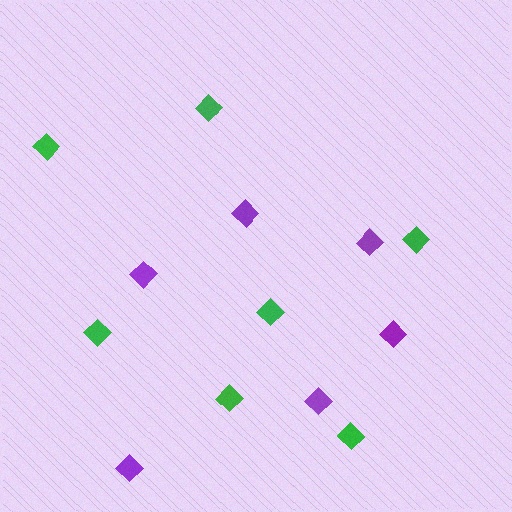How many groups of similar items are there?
There are 2 groups: one group of purple diamonds (6) and one group of green diamonds (7).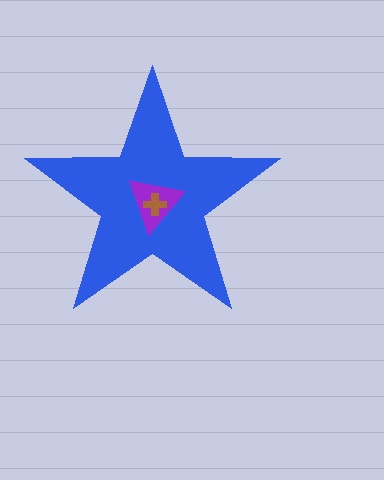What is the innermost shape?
The brown cross.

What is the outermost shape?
The blue star.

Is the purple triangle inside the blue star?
Yes.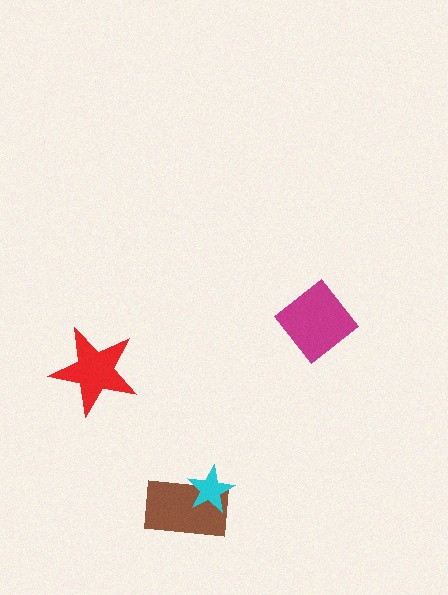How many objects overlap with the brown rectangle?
1 object overlaps with the brown rectangle.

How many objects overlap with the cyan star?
1 object overlaps with the cyan star.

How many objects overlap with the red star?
0 objects overlap with the red star.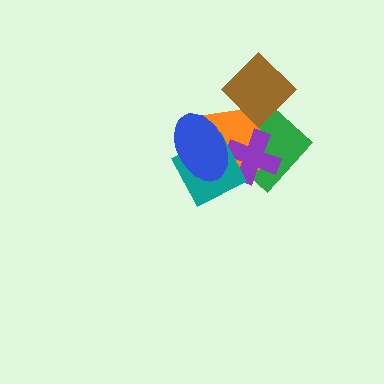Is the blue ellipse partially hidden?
No, no other shape covers it.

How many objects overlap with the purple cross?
4 objects overlap with the purple cross.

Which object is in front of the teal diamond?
The blue ellipse is in front of the teal diamond.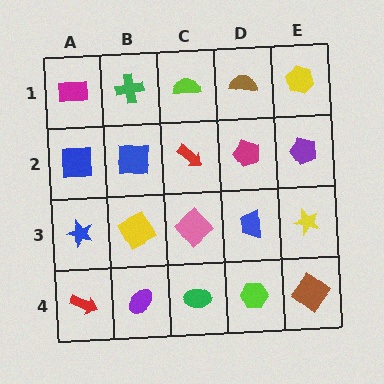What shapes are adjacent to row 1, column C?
A red arrow (row 2, column C), a green cross (row 1, column B), a brown semicircle (row 1, column D).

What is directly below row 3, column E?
A brown diamond.